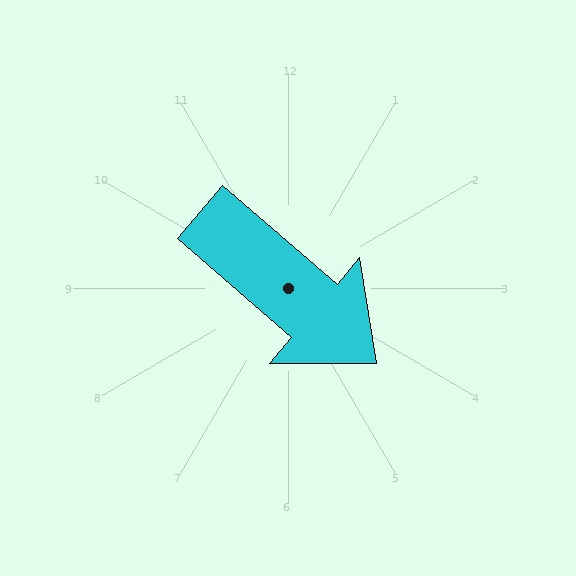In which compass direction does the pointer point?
Southeast.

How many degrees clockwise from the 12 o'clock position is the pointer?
Approximately 131 degrees.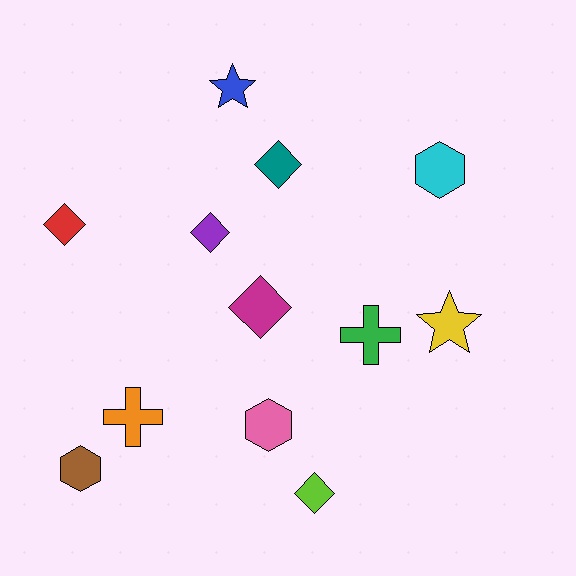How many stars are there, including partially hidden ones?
There are 2 stars.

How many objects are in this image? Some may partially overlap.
There are 12 objects.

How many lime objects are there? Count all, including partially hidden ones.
There is 1 lime object.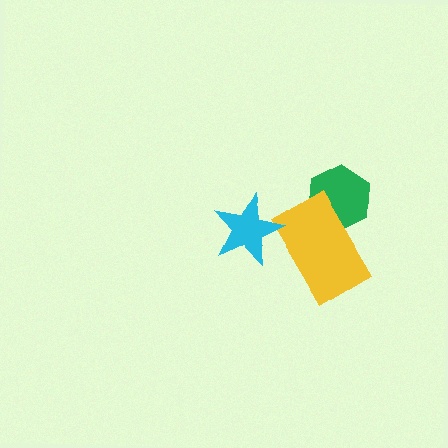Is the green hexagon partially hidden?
Yes, it is partially covered by another shape.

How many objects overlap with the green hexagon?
1 object overlaps with the green hexagon.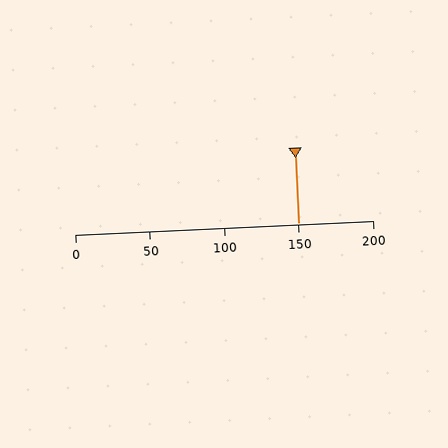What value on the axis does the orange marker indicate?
The marker indicates approximately 150.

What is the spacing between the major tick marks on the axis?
The major ticks are spaced 50 apart.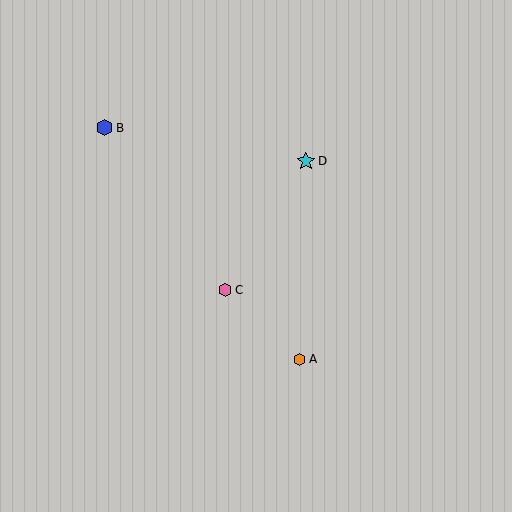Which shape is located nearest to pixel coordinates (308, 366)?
The orange hexagon (labeled A) at (300, 359) is nearest to that location.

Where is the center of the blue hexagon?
The center of the blue hexagon is at (105, 128).